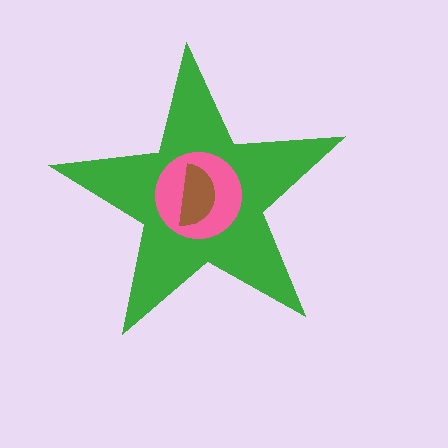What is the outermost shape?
The green star.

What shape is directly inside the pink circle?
The brown semicircle.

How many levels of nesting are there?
3.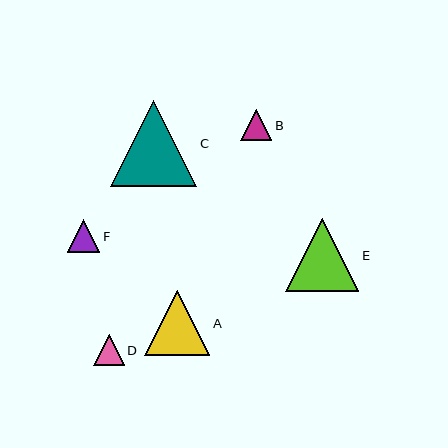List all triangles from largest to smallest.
From largest to smallest: C, E, A, F, B, D.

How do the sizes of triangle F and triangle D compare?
Triangle F and triangle D are approximately the same size.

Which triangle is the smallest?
Triangle D is the smallest with a size of approximately 31 pixels.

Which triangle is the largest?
Triangle C is the largest with a size of approximately 86 pixels.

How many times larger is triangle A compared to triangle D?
Triangle A is approximately 2.1 times the size of triangle D.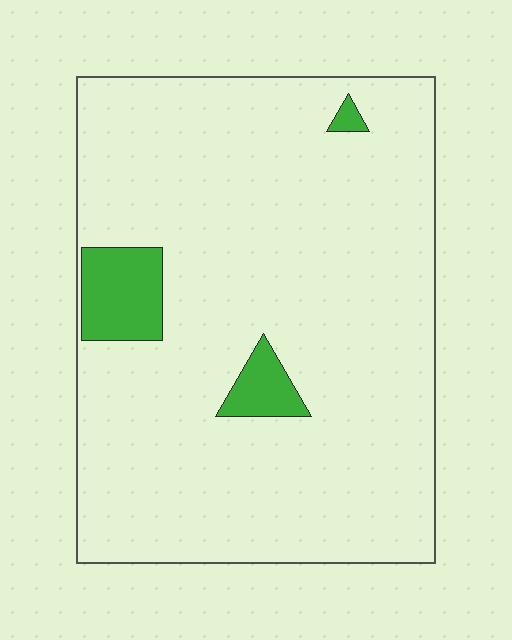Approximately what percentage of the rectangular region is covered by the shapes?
Approximately 5%.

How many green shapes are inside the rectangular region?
3.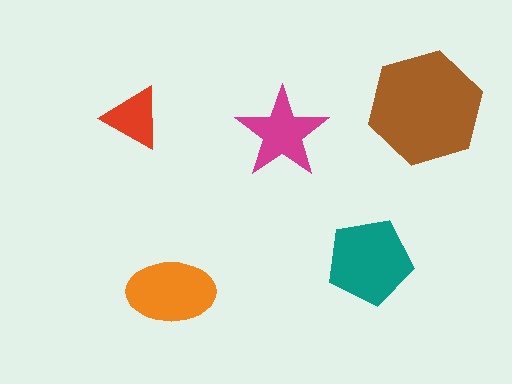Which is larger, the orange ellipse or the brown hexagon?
The brown hexagon.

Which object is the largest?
The brown hexagon.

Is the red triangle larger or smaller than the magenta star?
Smaller.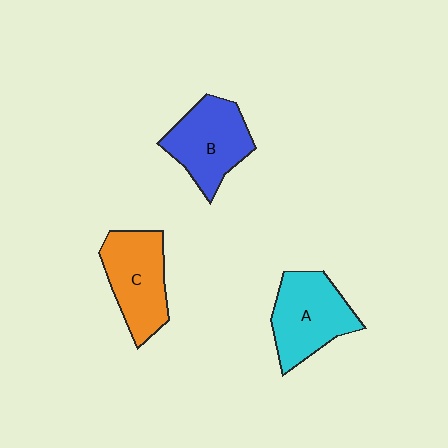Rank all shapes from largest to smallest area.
From largest to smallest: A (cyan), C (orange), B (blue).